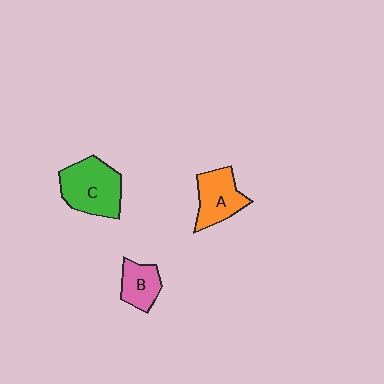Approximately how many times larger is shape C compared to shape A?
Approximately 1.3 times.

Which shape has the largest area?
Shape C (green).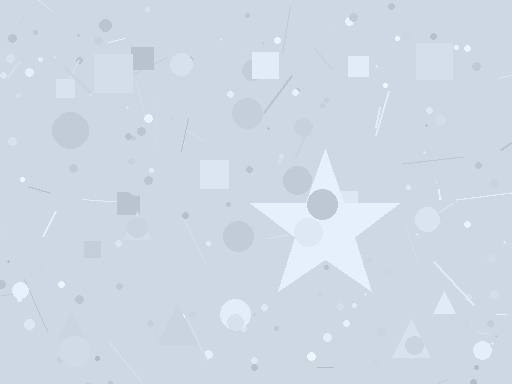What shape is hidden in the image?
A star is hidden in the image.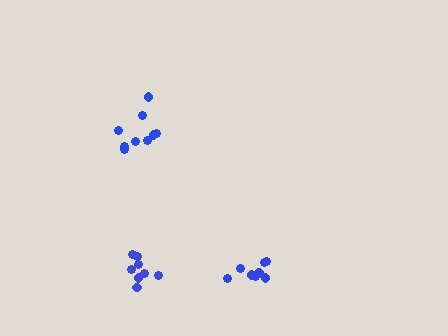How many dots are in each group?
Group 1: 8 dots, Group 2: 9 dots, Group 3: 8 dots (25 total).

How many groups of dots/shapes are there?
There are 3 groups.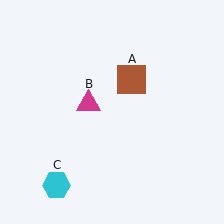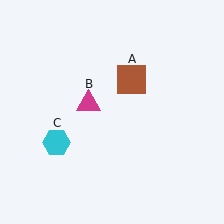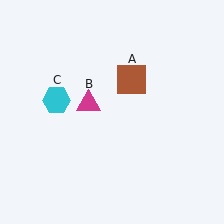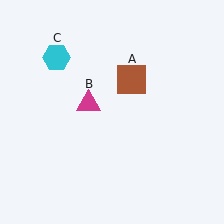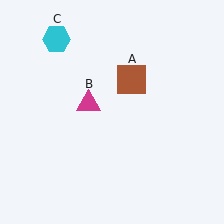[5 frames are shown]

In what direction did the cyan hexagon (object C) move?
The cyan hexagon (object C) moved up.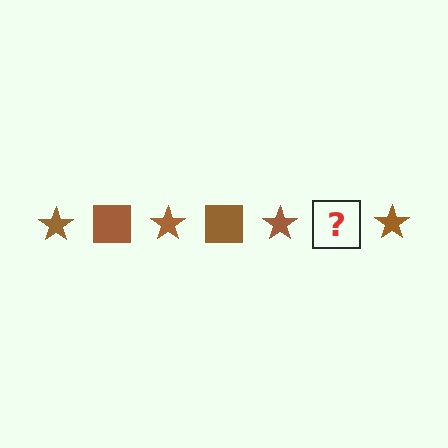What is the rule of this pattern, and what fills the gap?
The rule is that the pattern cycles through star, square shapes in brown. The gap should be filled with a brown square.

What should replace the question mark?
The question mark should be replaced with a brown square.